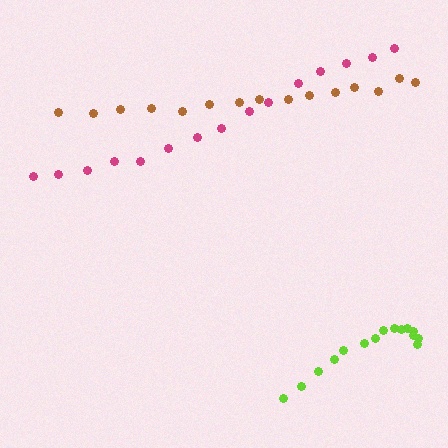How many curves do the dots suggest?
There are 3 distinct paths.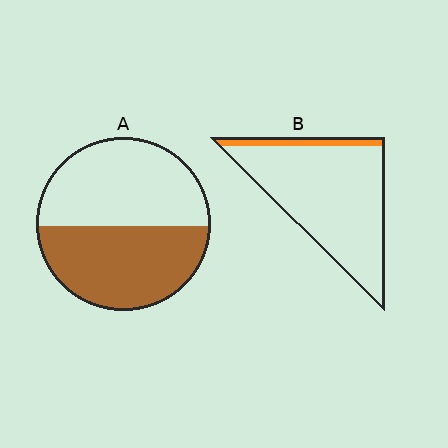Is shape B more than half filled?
No.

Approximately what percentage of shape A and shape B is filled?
A is approximately 50% and B is approximately 10%.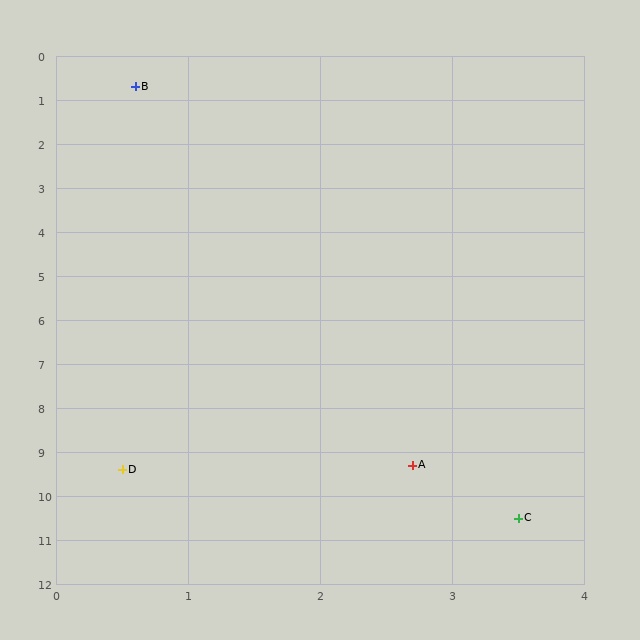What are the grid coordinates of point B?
Point B is at approximately (0.6, 0.7).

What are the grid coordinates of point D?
Point D is at approximately (0.5, 9.4).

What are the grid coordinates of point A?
Point A is at approximately (2.7, 9.3).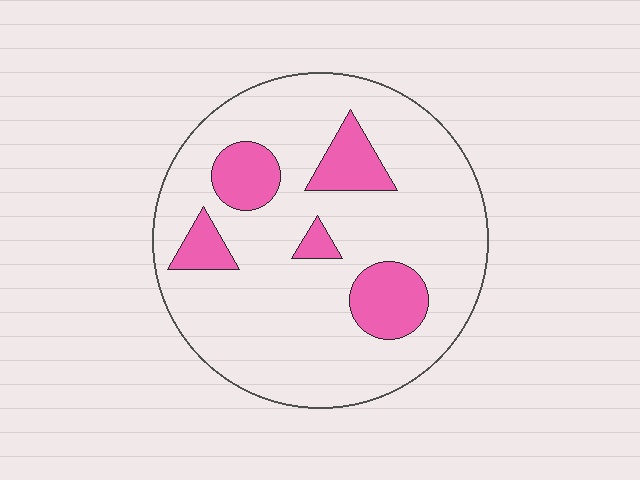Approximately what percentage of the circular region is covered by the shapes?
Approximately 20%.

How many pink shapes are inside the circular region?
5.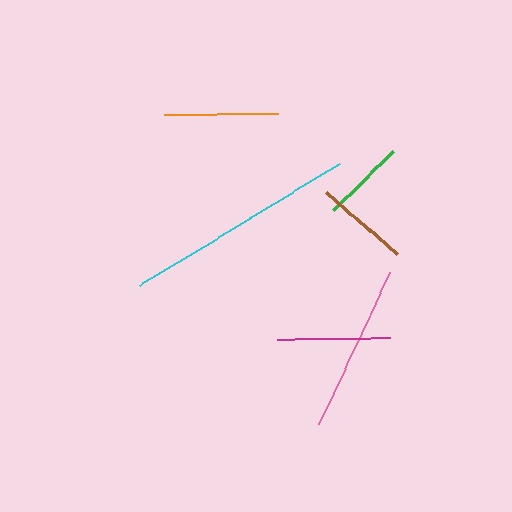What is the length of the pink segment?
The pink segment is approximately 168 pixels long.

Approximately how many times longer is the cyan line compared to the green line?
The cyan line is approximately 2.8 times the length of the green line.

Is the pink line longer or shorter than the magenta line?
The pink line is longer than the magenta line.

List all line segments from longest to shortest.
From longest to shortest: cyan, pink, orange, magenta, brown, green.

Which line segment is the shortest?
The green line is the shortest at approximately 84 pixels.